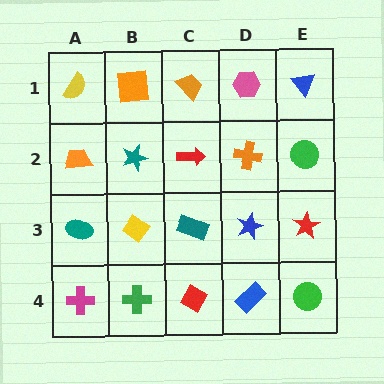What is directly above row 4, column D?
A blue star.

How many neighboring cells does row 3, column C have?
4.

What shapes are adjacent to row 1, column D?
An orange cross (row 2, column D), an orange trapezoid (row 1, column C), a blue triangle (row 1, column E).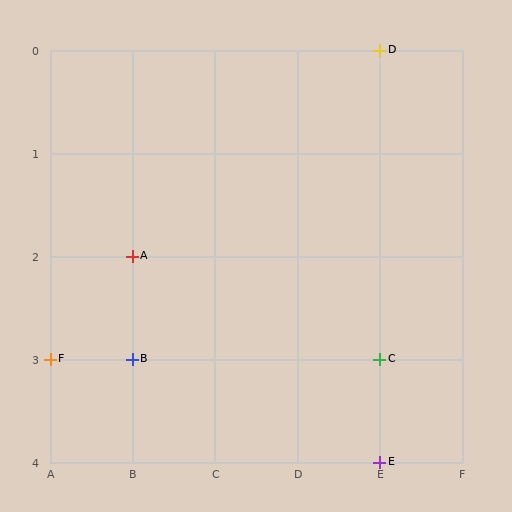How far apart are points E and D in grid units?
Points E and D are 4 rows apart.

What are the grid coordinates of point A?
Point A is at grid coordinates (B, 2).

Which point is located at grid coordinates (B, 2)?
Point A is at (B, 2).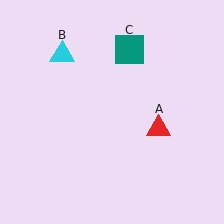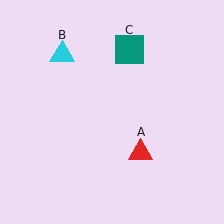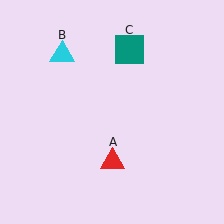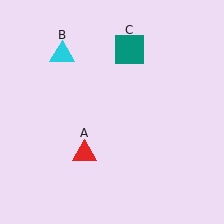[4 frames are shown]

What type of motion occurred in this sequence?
The red triangle (object A) rotated clockwise around the center of the scene.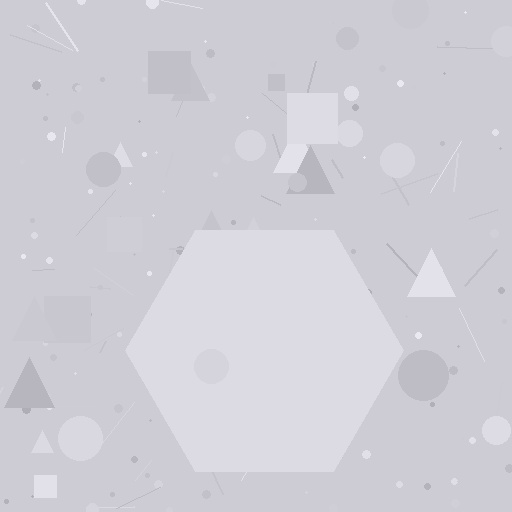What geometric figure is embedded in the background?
A hexagon is embedded in the background.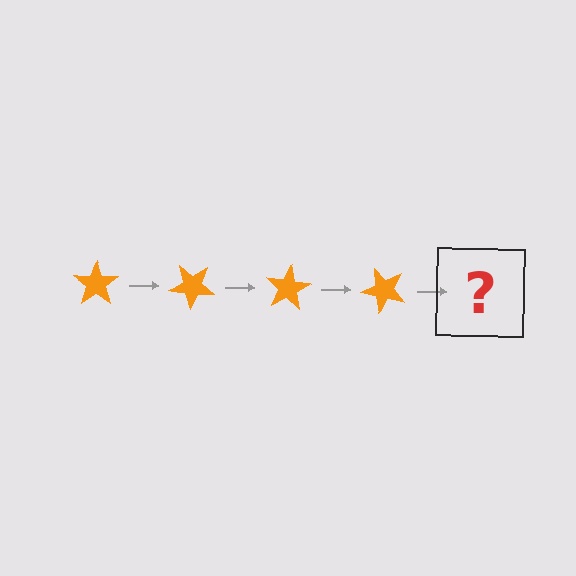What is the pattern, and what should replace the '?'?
The pattern is that the star rotates 40 degrees each step. The '?' should be an orange star rotated 160 degrees.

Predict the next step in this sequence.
The next step is an orange star rotated 160 degrees.